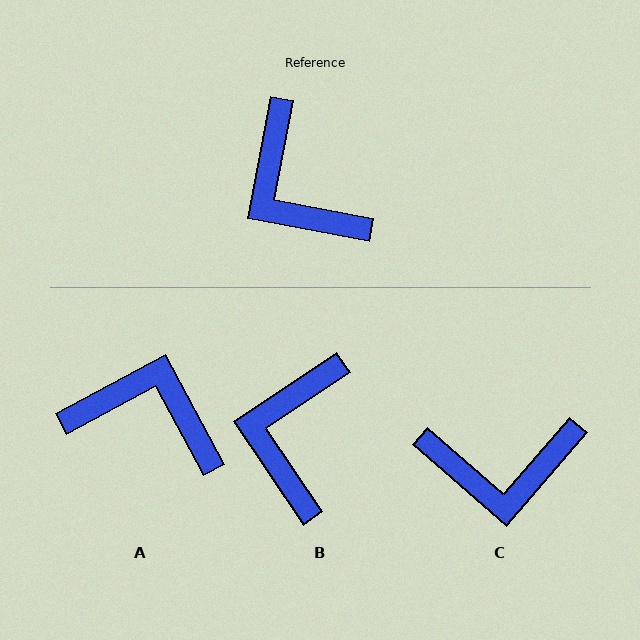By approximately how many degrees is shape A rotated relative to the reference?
Approximately 141 degrees clockwise.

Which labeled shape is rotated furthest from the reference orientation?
A, about 141 degrees away.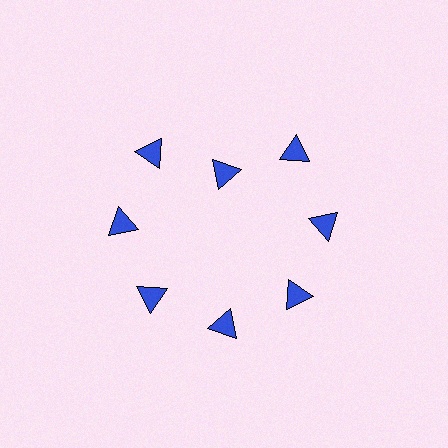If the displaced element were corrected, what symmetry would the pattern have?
It would have 8-fold rotational symmetry — the pattern would map onto itself every 45 degrees.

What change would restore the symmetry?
The symmetry would be restored by moving it outward, back onto the ring so that all 8 triangles sit at equal angles and equal distance from the center.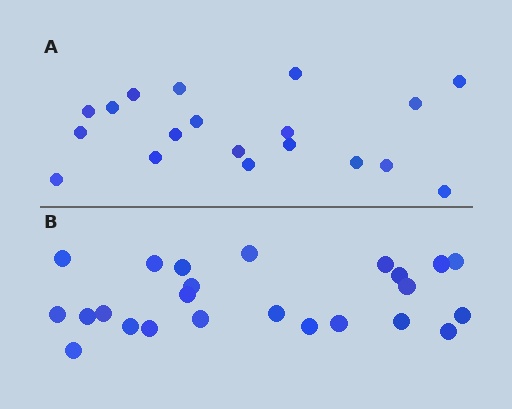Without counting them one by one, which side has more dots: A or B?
Region B (the bottom region) has more dots.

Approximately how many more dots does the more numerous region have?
Region B has about 5 more dots than region A.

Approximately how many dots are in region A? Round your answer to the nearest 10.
About 20 dots. (The exact count is 19, which rounds to 20.)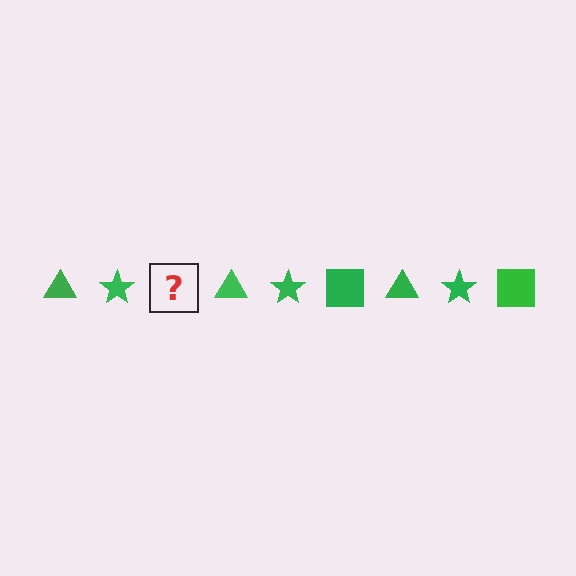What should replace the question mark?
The question mark should be replaced with a green square.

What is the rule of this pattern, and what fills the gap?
The rule is that the pattern cycles through triangle, star, square shapes in green. The gap should be filled with a green square.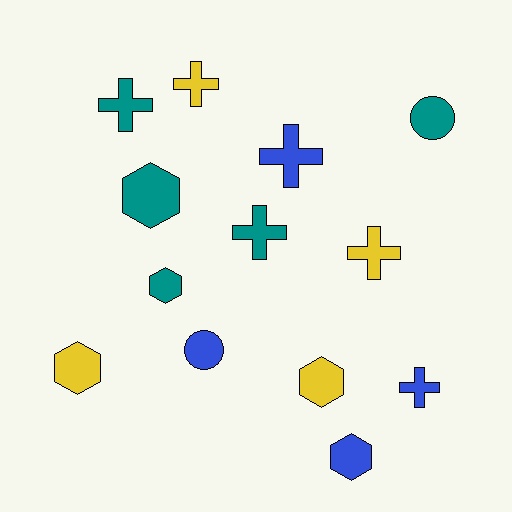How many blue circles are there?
There is 1 blue circle.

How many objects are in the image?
There are 13 objects.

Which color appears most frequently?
Teal, with 5 objects.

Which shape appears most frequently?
Cross, with 6 objects.